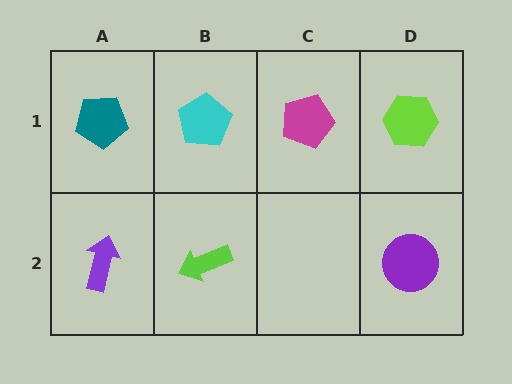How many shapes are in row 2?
3 shapes.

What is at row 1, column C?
A magenta pentagon.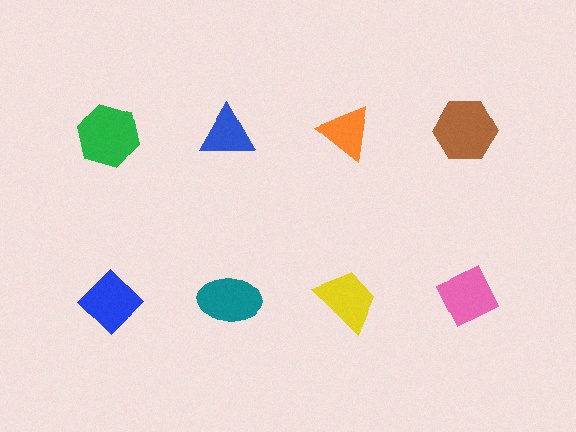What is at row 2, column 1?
A blue diamond.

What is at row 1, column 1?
A green hexagon.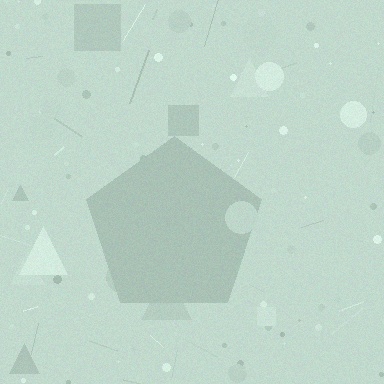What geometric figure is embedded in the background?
A pentagon is embedded in the background.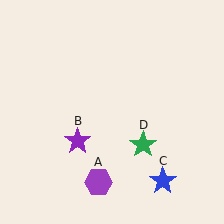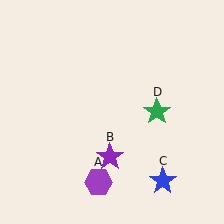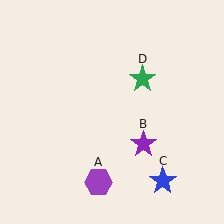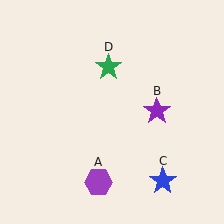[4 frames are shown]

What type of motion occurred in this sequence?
The purple star (object B), green star (object D) rotated counterclockwise around the center of the scene.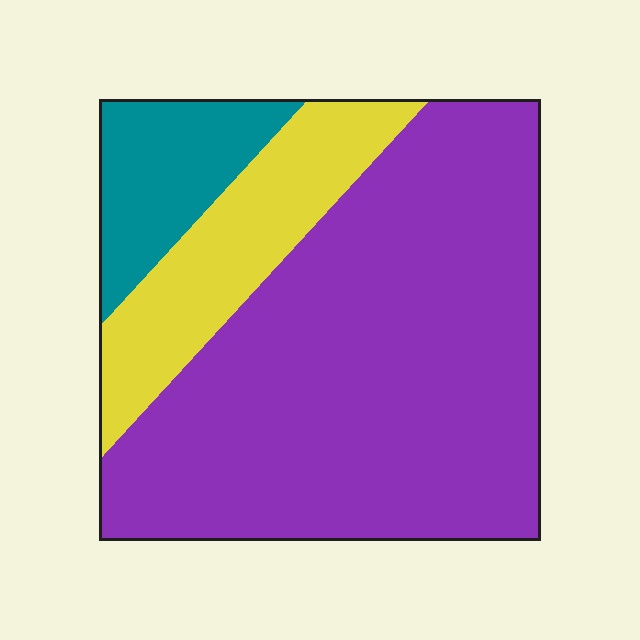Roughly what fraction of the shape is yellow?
Yellow takes up about one fifth (1/5) of the shape.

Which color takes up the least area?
Teal, at roughly 10%.